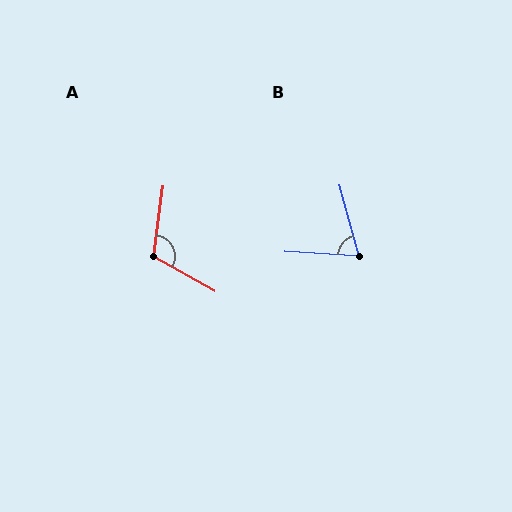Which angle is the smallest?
B, at approximately 71 degrees.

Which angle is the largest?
A, at approximately 111 degrees.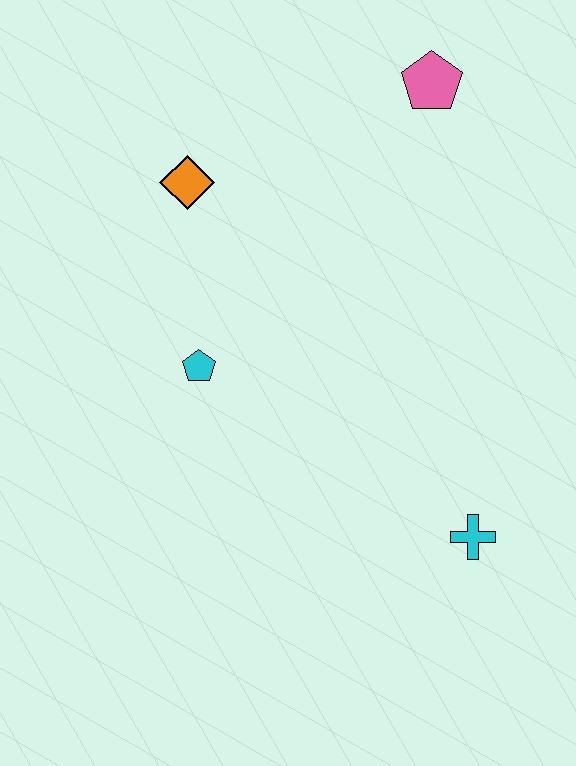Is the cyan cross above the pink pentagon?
No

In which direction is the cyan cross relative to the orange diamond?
The cyan cross is below the orange diamond.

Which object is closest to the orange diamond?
The cyan pentagon is closest to the orange diamond.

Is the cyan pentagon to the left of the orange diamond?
No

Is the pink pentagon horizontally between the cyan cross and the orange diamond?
Yes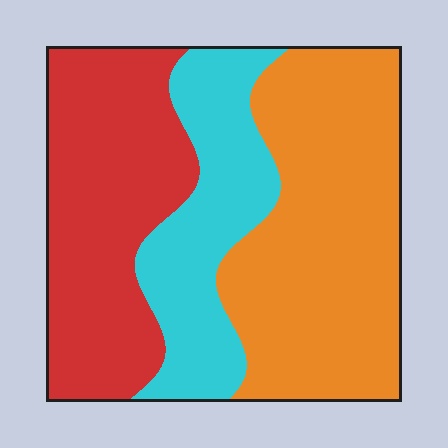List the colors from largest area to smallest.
From largest to smallest: orange, red, cyan.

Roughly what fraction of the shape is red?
Red takes up about one third (1/3) of the shape.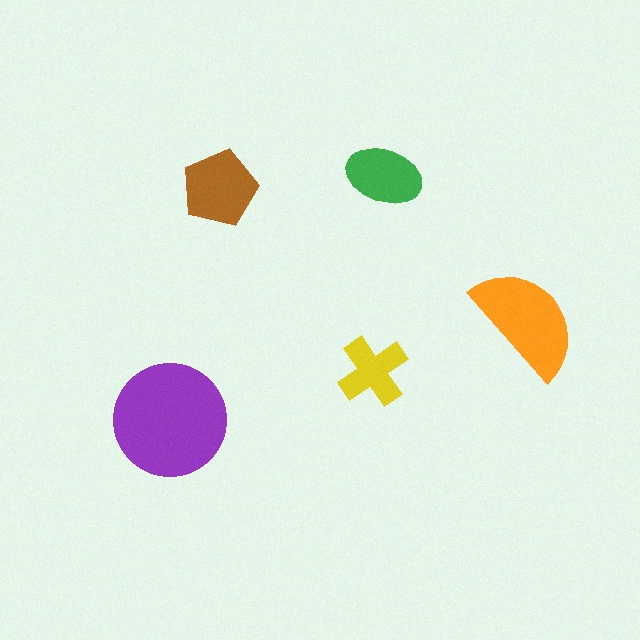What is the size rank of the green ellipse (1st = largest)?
4th.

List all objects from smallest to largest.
The yellow cross, the green ellipse, the brown pentagon, the orange semicircle, the purple circle.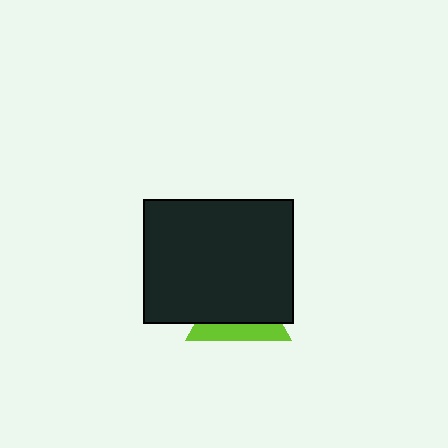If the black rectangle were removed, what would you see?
You would see the complete lime triangle.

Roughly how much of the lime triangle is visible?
A small part of it is visible (roughly 35%).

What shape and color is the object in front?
The object in front is a black rectangle.